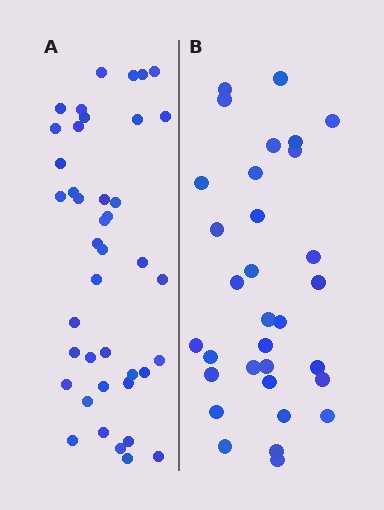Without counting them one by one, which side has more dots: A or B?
Region A (the left region) has more dots.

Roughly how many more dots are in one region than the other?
Region A has roughly 8 or so more dots than region B.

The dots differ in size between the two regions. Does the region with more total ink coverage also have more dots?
No. Region B has more total ink coverage because its dots are larger, but region A actually contains more individual dots. Total area can be misleading — the number of items is what matters here.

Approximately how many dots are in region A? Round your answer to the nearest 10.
About 40 dots. (The exact count is 41, which rounds to 40.)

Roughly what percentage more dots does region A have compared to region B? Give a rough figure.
About 30% more.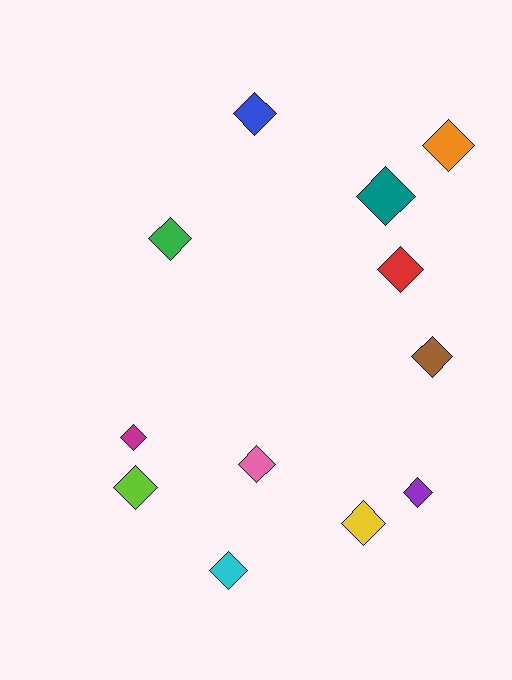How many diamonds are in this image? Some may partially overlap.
There are 12 diamonds.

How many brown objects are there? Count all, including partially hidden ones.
There is 1 brown object.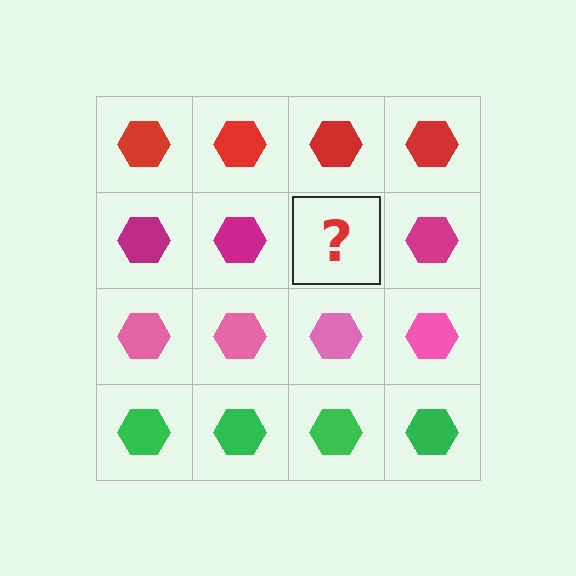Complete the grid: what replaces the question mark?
The question mark should be replaced with a magenta hexagon.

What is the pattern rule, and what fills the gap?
The rule is that each row has a consistent color. The gap should be filled with a magenta hexagon.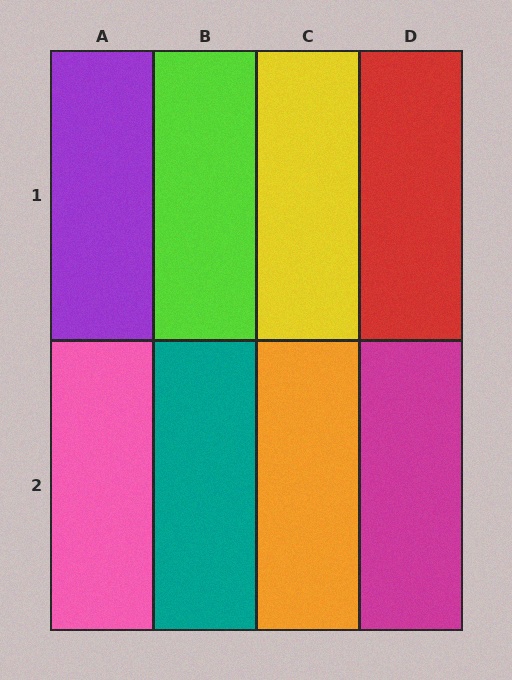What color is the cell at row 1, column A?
Purple.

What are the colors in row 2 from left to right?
Pink, teal, orange, magenta.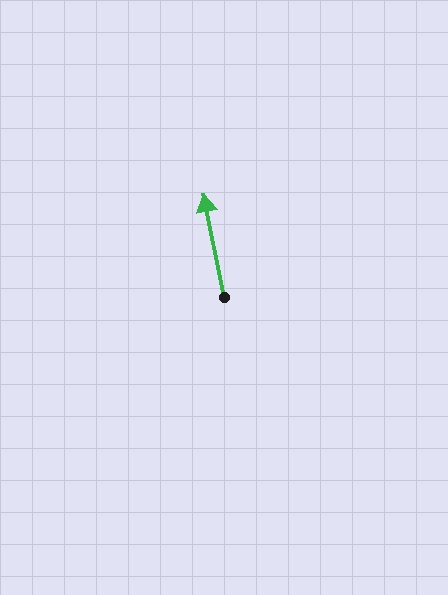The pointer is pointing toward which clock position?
Roughly 12 o'clock.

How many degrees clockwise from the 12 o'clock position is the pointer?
Approximately 349 degrees.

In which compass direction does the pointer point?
North.